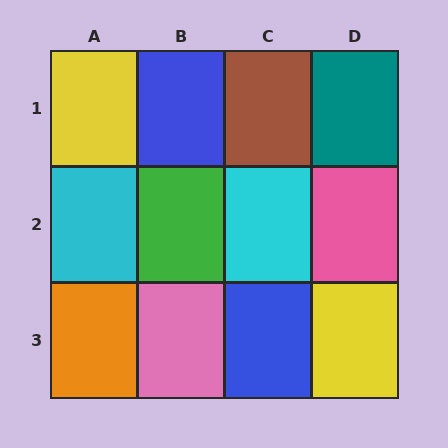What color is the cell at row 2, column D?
Pink.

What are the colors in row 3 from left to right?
Orange, pink, blue, yellow.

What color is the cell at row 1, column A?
Yellow.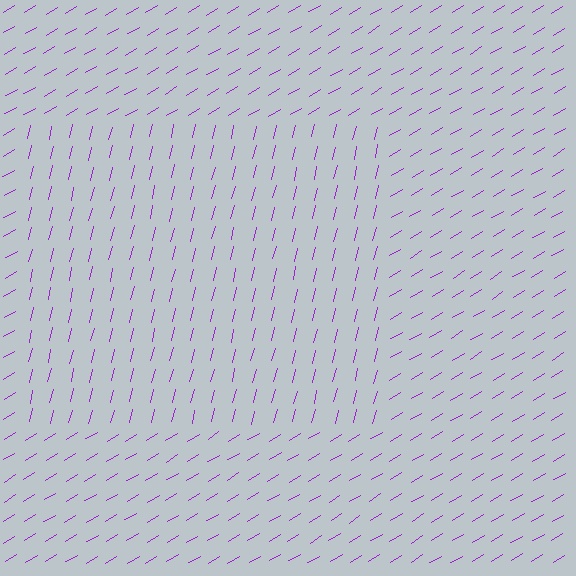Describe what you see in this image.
The image is filled with small purple line segments. A rectangle region in the image has lines oriented differently from the surrounding lines, creating a visible texture boundary.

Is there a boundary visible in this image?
Yes, there is a texture boundary formed by a change in line orientation.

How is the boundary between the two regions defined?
The boundary is defined purely by a change in line orientation (approximately 45 degrees difference). All lines are the same color and thickness.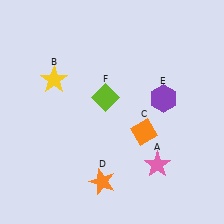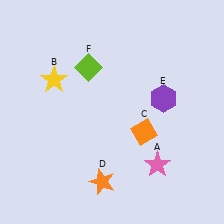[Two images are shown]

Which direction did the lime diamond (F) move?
The lime diamond (F) moved up.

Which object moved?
The lime diamond (F) moved up.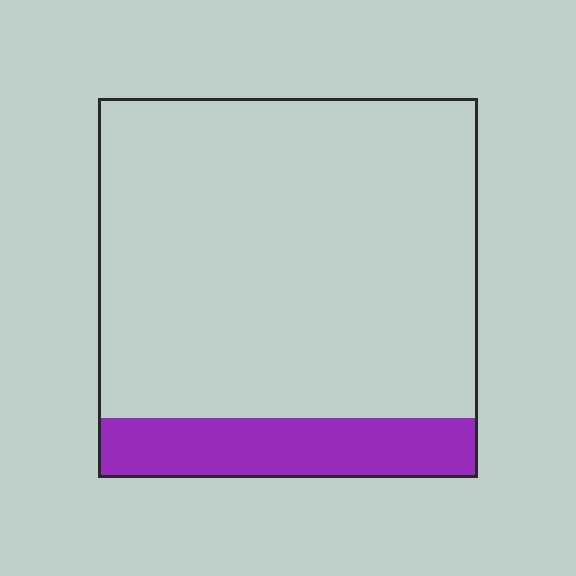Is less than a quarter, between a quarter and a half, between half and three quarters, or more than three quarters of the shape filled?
Less than a quarter.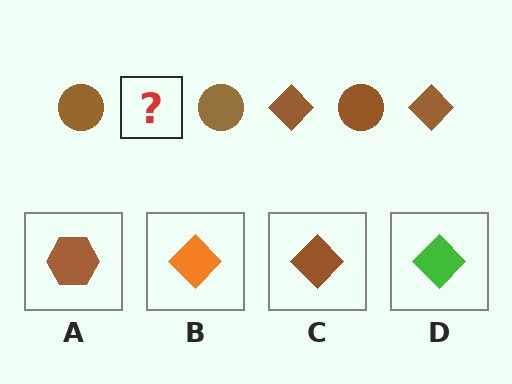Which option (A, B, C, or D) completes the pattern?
C.